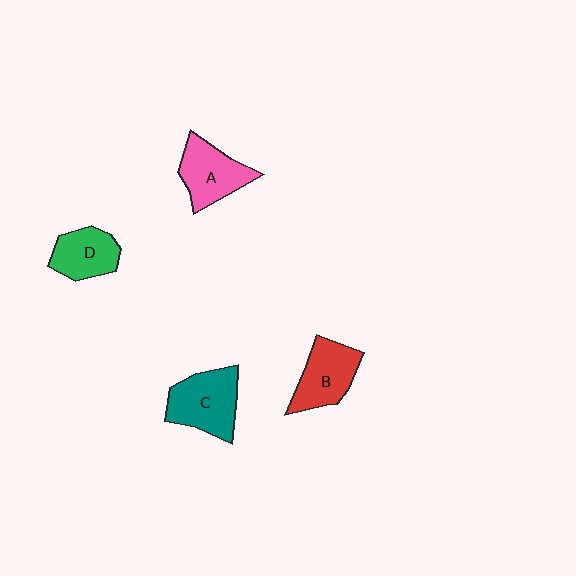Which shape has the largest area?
Shape C (teal).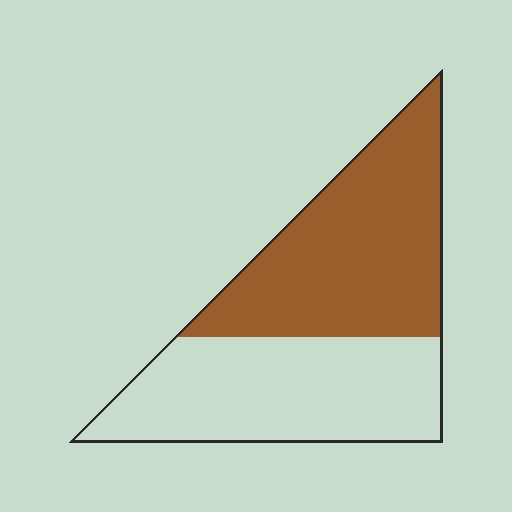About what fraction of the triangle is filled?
About one half (1/2).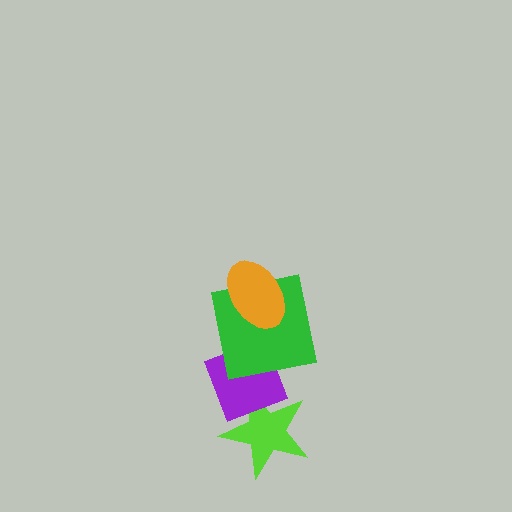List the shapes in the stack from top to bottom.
From top to bottom: the orange ellipse, the green square, the purple diamond, the lime star.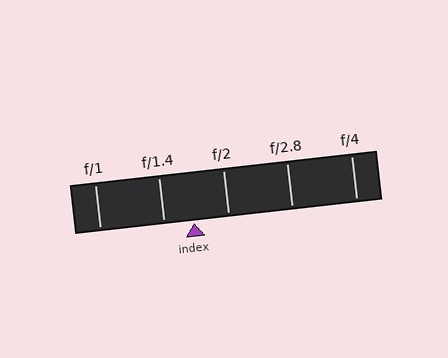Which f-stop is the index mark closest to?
The index mark is closest to f/1.4.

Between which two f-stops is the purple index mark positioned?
The index mark is between f/1.4 and f/2.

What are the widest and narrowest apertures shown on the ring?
The widest aperture shown is f/1 and the narrowest is f/4.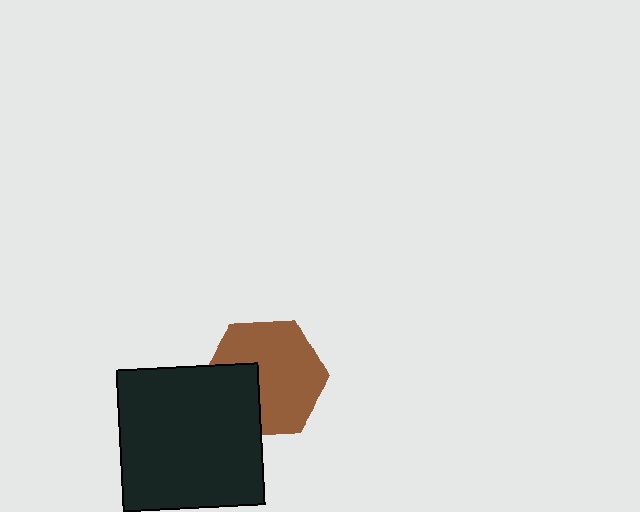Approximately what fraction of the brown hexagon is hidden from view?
Roughly 30% of the brown hexagon is hidden behind the black square.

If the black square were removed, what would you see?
You would see the complete brown hexagon.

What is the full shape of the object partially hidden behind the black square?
The partially hidden object is a brown hexagon.